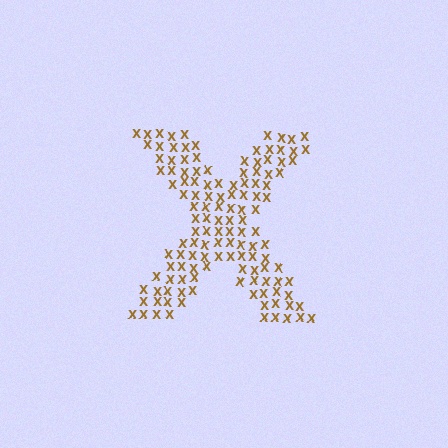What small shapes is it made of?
It is made of small letter X's.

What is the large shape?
The large shape is the letter X.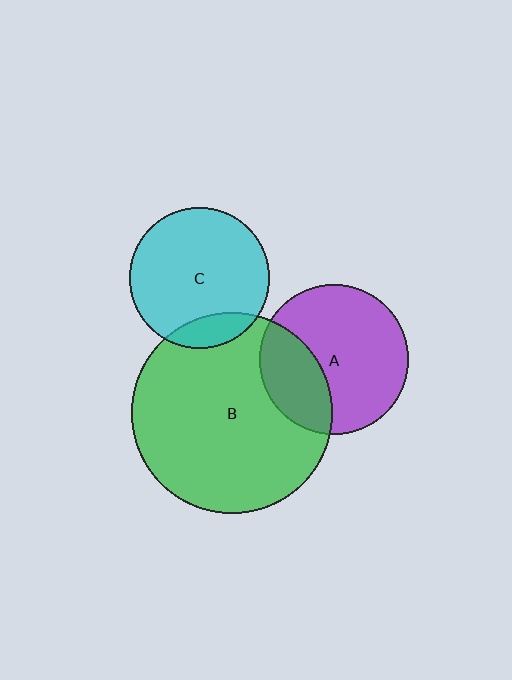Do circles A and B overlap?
Yes.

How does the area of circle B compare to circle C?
Approximately 2.1 times.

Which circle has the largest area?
Circle B (green).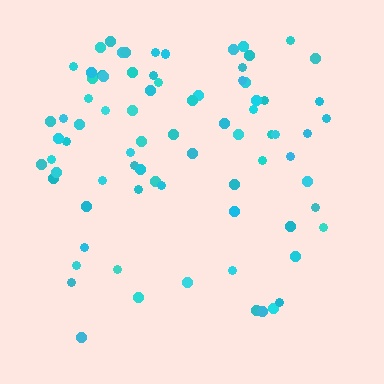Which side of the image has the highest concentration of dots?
The top.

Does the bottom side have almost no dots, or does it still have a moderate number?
Still a moderate number, just noticeably fewer than the top.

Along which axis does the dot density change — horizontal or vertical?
Vertical.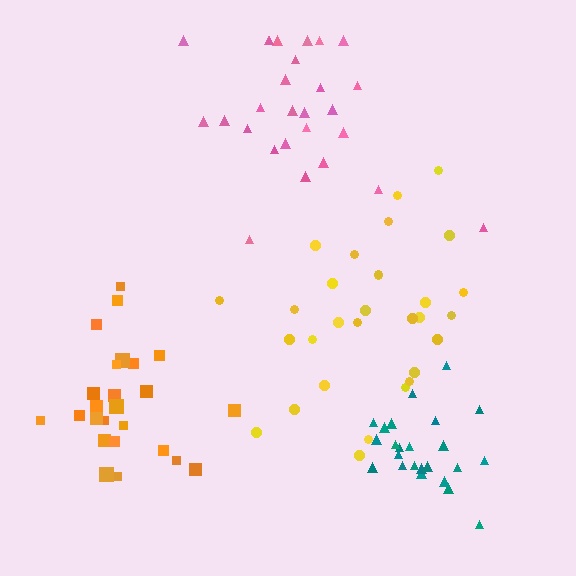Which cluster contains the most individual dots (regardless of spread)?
Yellow (30).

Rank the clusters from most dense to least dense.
teal, orange, yellow, pink.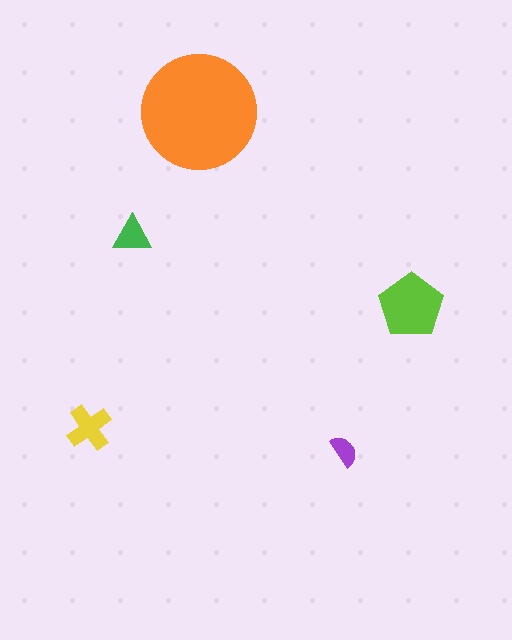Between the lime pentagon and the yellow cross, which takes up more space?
The lime pentagon.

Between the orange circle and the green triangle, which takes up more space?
The orange circle.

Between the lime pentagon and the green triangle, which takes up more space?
The lime pentagon.